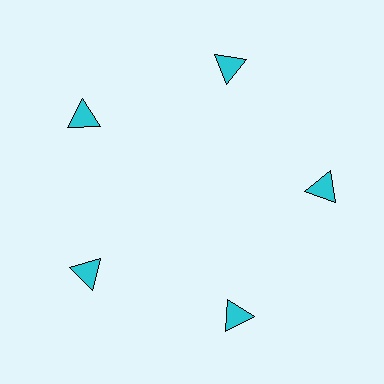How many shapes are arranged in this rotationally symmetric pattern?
There are 5 shapes, arranged in 5 groups of 1.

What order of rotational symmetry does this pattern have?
This pattern has 5-fold rotational symmetry.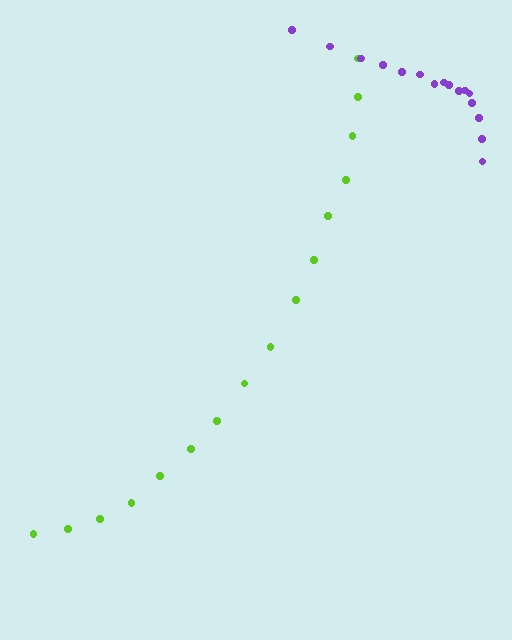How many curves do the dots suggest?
There are 2 distinct paths.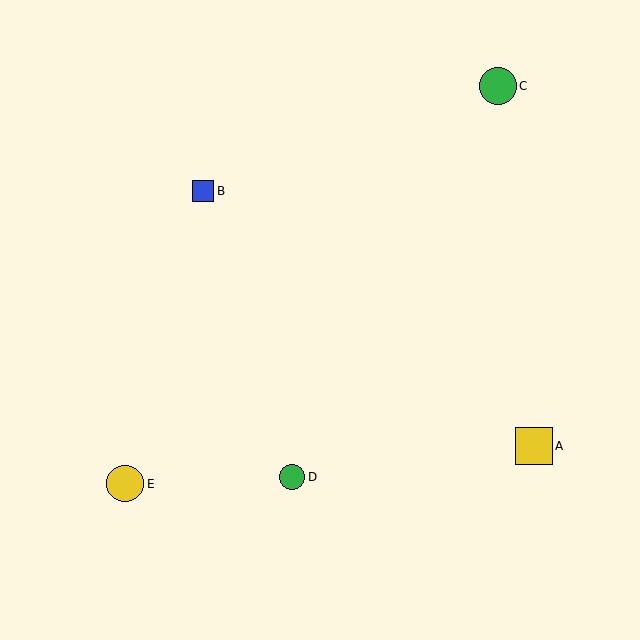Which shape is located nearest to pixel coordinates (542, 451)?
The yellow square (labeled A) at (534, 446) is nearest to that location.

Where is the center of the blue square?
The center of the blue square is at (203, 191).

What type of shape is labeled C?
Shape C is a green circle.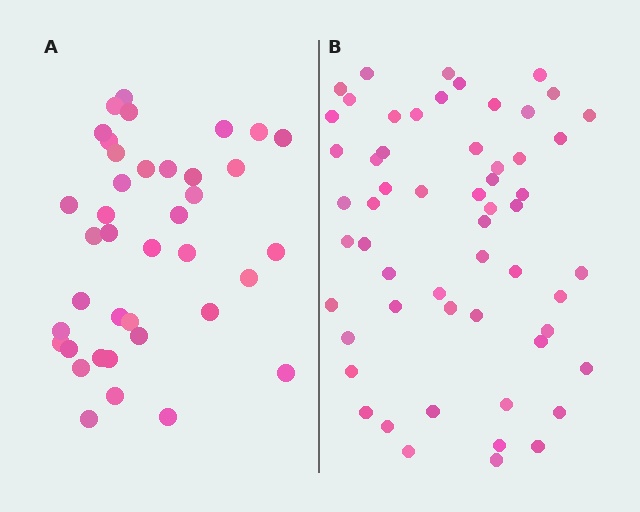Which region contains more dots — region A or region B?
Region B (the right region) has more dots.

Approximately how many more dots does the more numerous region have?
Region B has approximately 20 more dots than region A.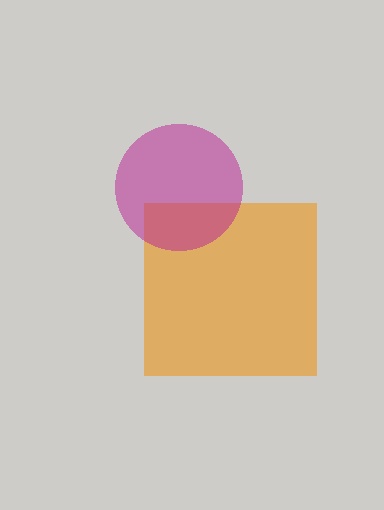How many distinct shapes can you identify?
There are 2 distinct shapes: an orange square, a magenta circle.